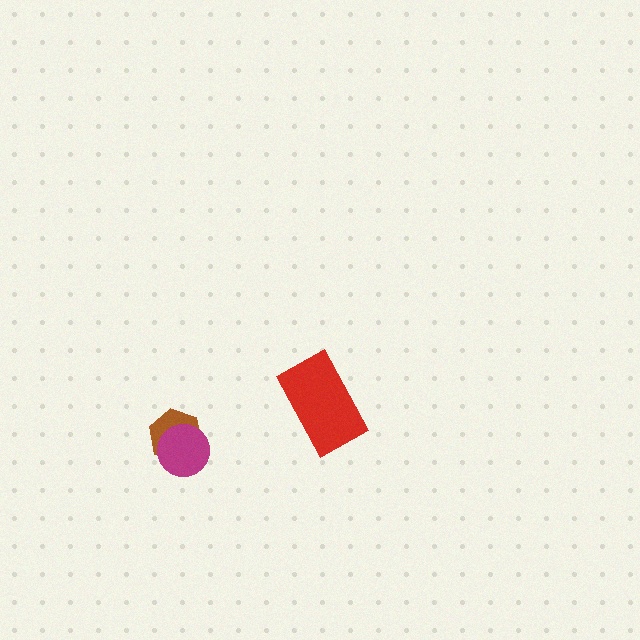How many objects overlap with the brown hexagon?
1 object overlaps with the brown hexagon.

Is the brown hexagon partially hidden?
Yes, it is partially covered by another shape.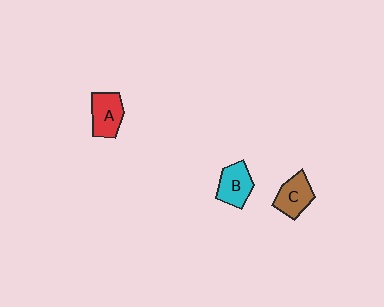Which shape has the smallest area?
Shape C (brown).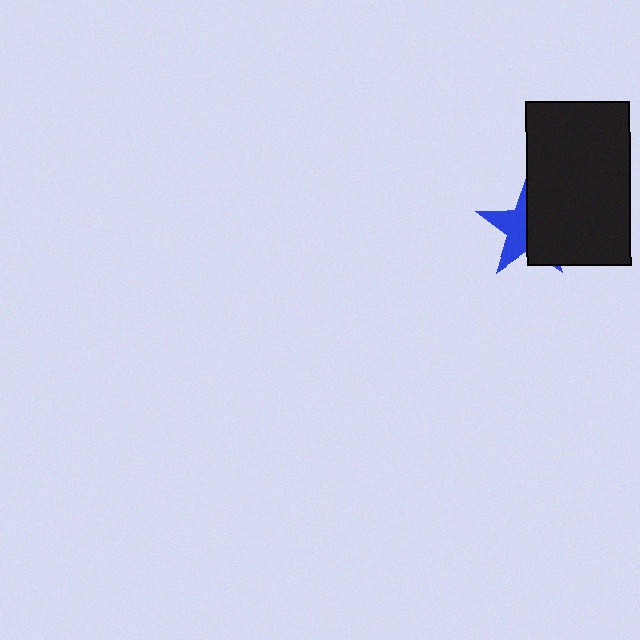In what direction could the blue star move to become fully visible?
The blue star could move left. That would shift it out from behind the black rectangle entirely.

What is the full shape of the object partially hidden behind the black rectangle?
The partially hidden object is a blue star.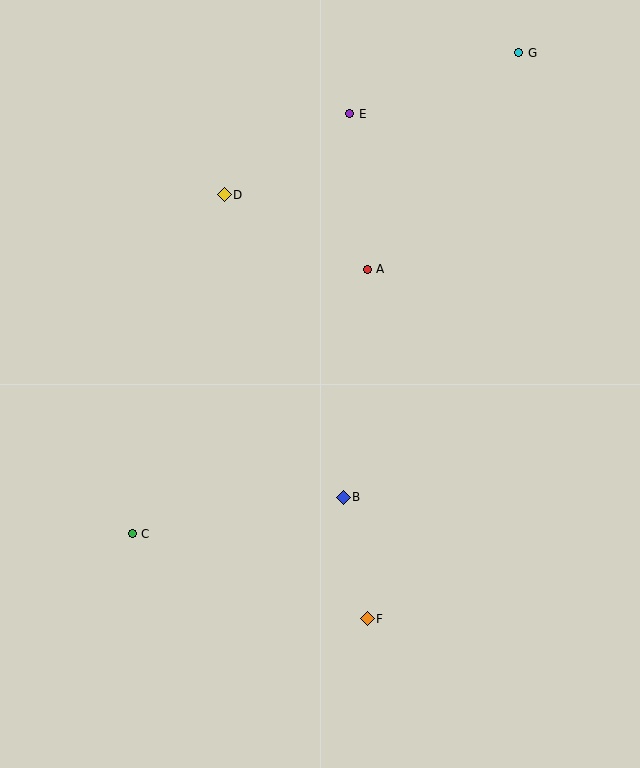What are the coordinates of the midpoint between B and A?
The midpoint between B and A is at (355, 383).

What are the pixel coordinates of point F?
Point F is at (367, 619).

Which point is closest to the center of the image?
Point B at (343, 497) is closest to the center.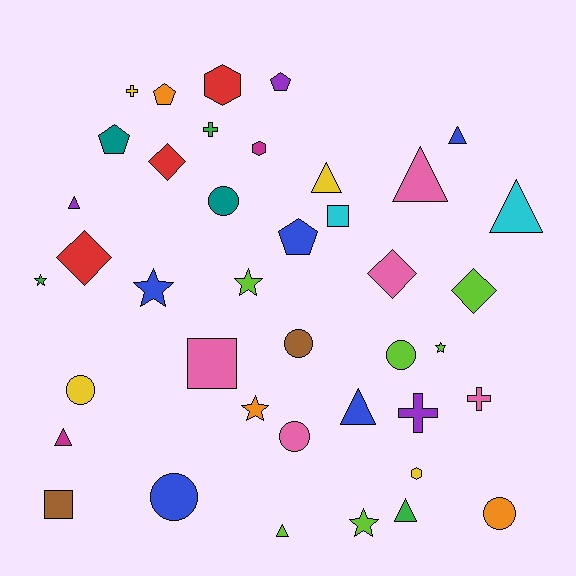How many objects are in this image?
There are 40 objects.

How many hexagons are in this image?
There are 3 hexagons.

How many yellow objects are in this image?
There are 4 yellow objects.